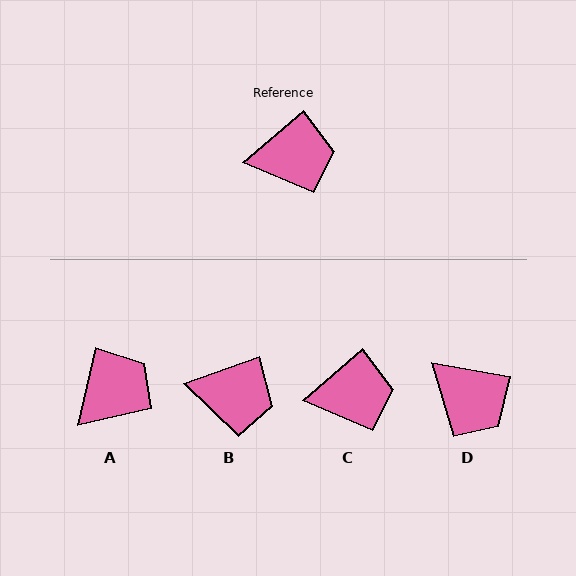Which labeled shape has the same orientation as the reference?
C.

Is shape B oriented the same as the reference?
No, it is off by about 21 degrees.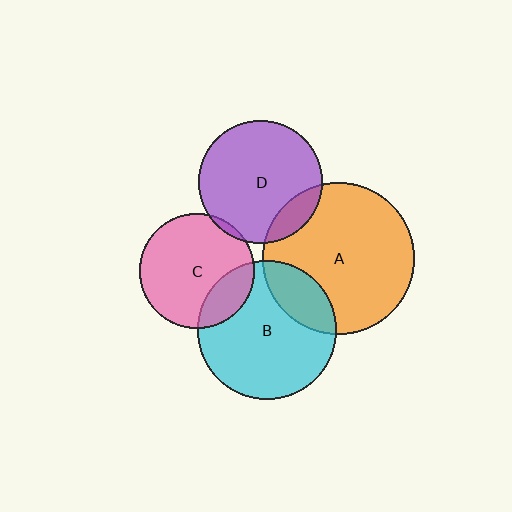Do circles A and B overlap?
Yes.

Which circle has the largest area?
Circle A (orange).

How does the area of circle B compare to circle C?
Approximately 1.5 times.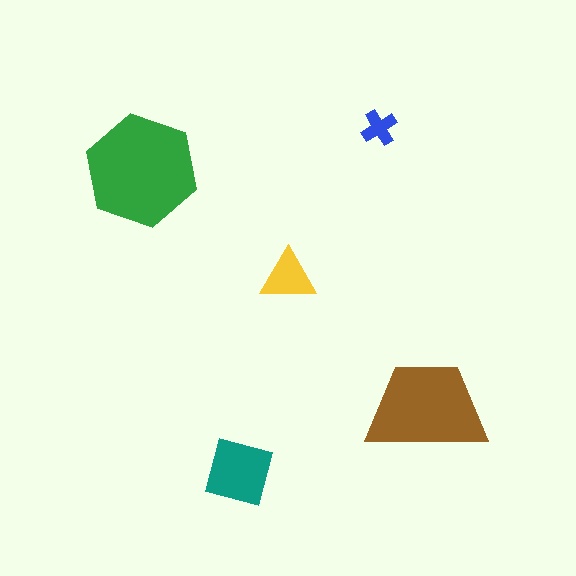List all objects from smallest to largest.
The blue cross, the yellow triangle, the teal square, the brown trapezoid, the green hexagon.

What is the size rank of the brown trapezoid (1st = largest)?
2nd.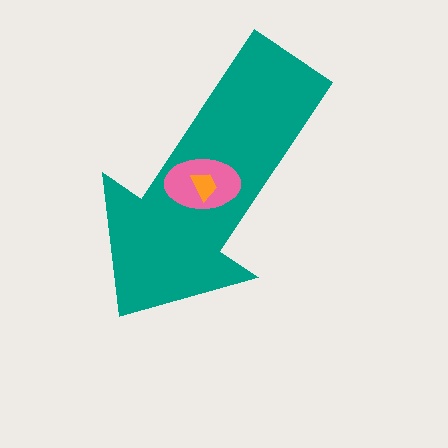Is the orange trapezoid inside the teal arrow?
Yes.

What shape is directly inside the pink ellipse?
The orange trapezoid.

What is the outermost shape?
The teal arrow.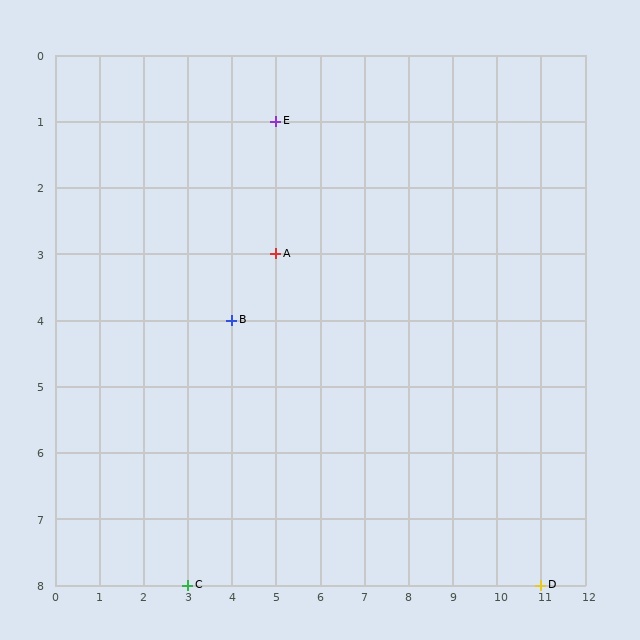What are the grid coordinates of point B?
Point B is at grid coordinates (4, 4).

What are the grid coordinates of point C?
Point C is at grid coordinates (3, 8).